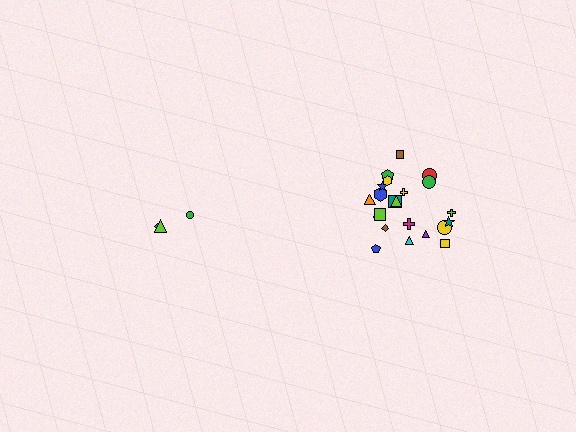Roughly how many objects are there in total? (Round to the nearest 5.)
Roughly 25 objects in total.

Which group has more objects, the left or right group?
The right group.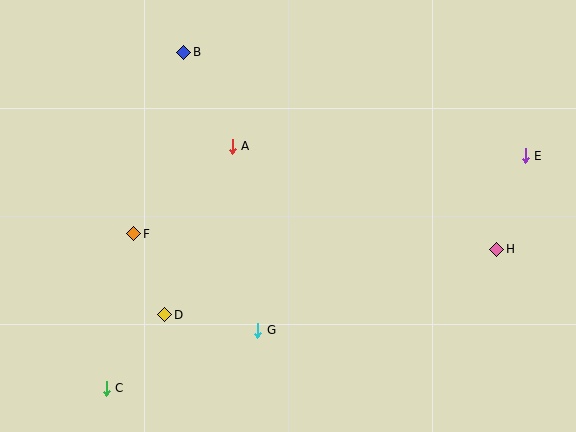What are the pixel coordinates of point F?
Point F is at (134, 234).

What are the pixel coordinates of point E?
Point E is at (525, 156).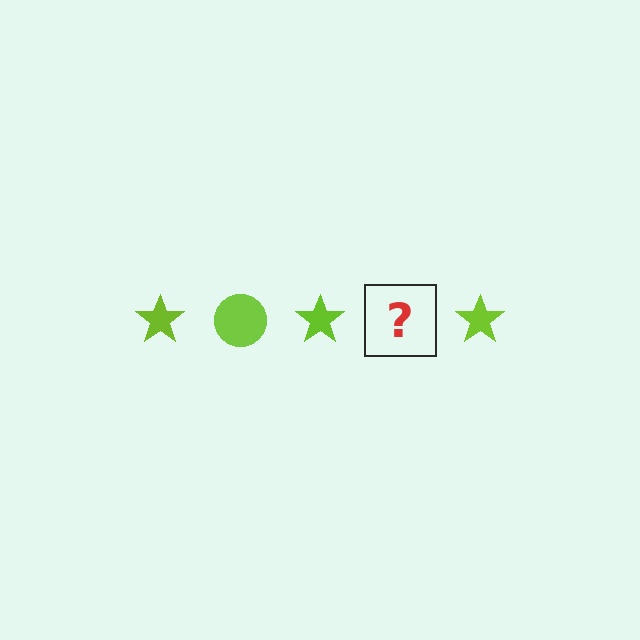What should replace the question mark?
The question mark should be replaced with a lime circle.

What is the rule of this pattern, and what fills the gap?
The rule is that the pattern cycles through star, circle shapes in lime. The gap should be filled with a lime circle.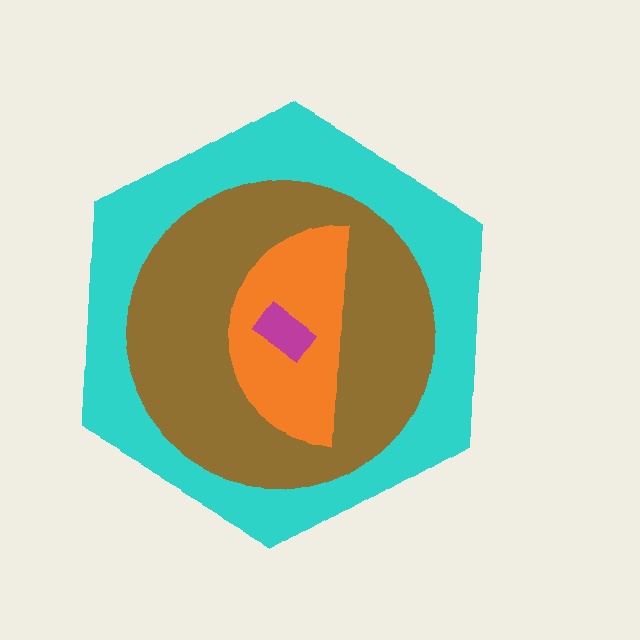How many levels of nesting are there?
4.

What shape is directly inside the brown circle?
The orange semicircle.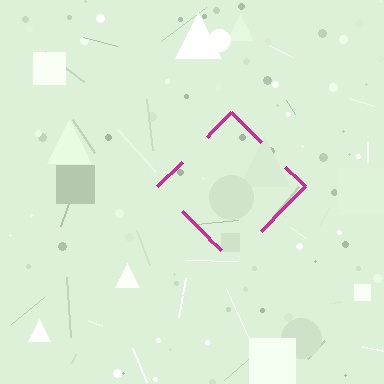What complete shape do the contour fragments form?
The contour fragments form a diamond.